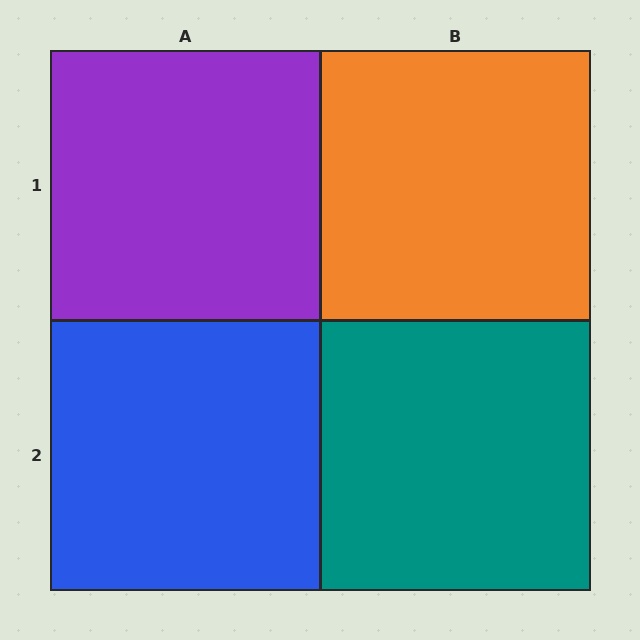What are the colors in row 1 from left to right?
Purple, orange.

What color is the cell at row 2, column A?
Blue.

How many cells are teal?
1 cell is teal.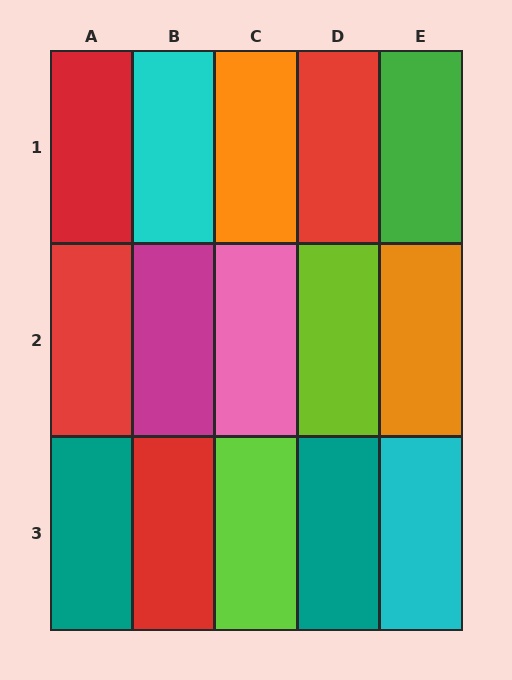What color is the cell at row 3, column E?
Cyan.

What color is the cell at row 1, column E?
Green.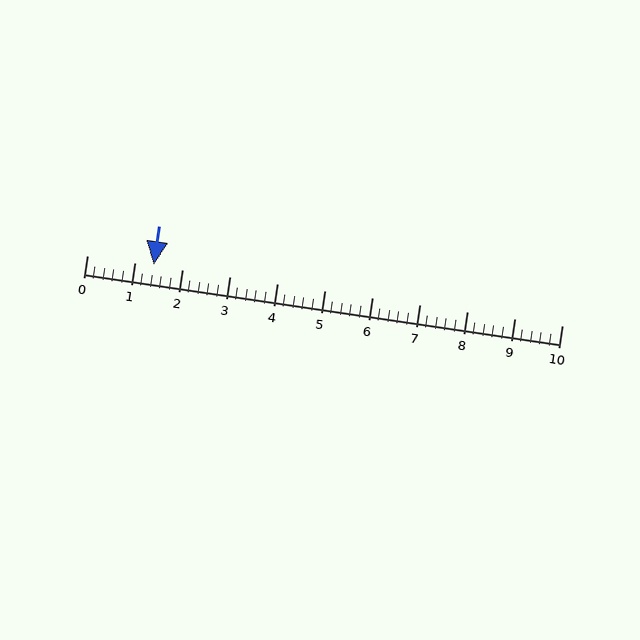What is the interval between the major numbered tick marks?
The major tick marks are spaced 1 units apart.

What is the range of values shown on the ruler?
The ruler shows values from 0 to 10.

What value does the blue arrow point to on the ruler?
The blue arrow points to approximately 1.4.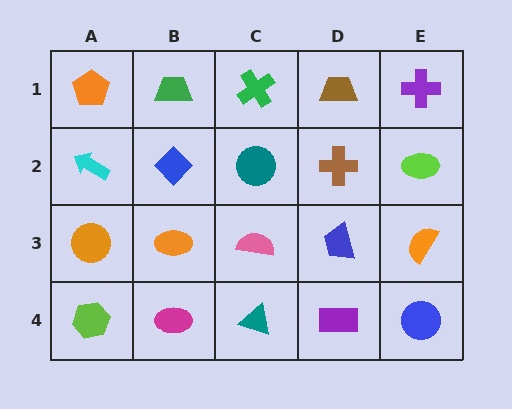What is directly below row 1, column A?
A cyan arrow.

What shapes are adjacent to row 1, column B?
A blue diamond (row 2, column B), an orange pentagon (row 1, column A), a green cross (row 1, column C).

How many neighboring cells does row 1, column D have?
3.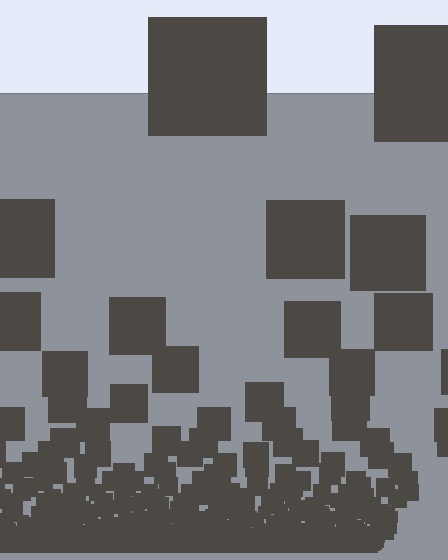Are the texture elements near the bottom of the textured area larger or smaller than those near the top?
Smaller. The gradient is inverted — elements near the bottom are smaller and denser.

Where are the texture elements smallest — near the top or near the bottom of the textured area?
Near the bottom.